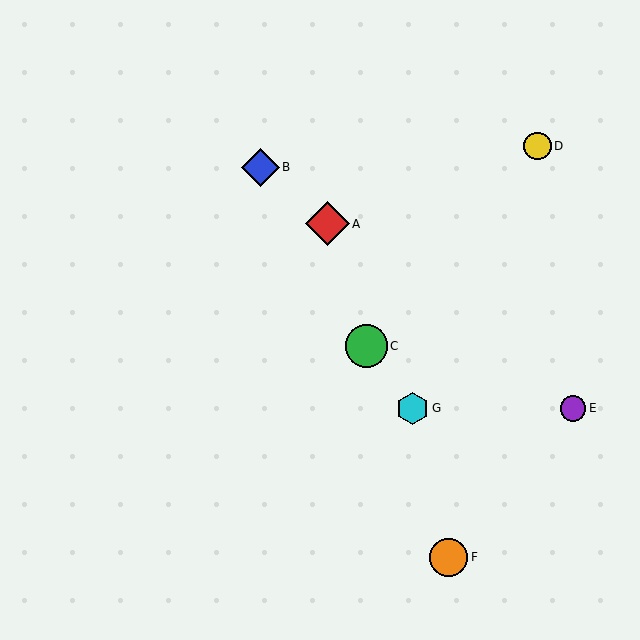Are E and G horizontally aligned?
Yes, both are at y≈408.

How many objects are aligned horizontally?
2 objects (E, G) are aligned horizontally.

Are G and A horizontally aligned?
No, G is at y≈408 and A is at y≈224.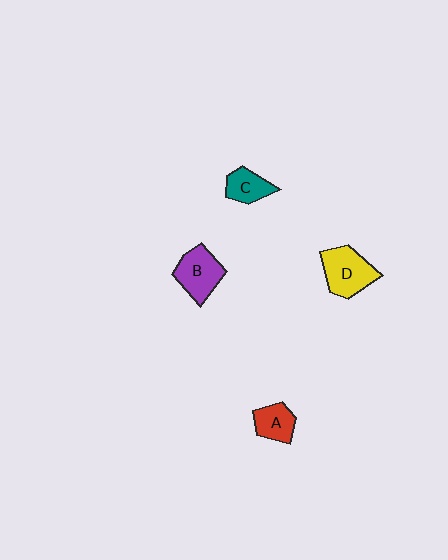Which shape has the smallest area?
Shape C (teal).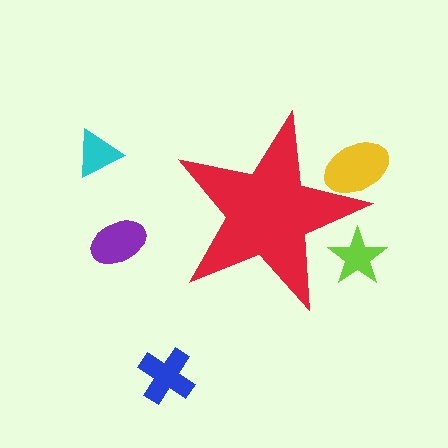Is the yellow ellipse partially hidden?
Yes, the yellow ellipse is partially hidden behind the red star.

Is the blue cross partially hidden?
No, the blue cross is fully visible.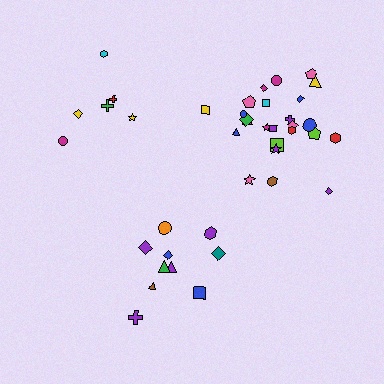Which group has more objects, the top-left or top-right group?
The top-right group.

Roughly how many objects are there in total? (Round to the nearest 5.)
Roughly 40 objects in total.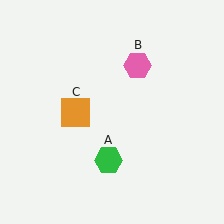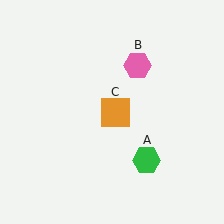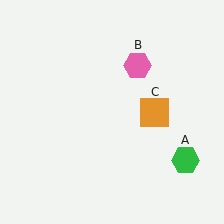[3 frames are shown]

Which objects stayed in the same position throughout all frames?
Pink hexagon (object B) remained stationary.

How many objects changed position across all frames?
2 objects changed position: green hexagon (object A), orange square (object C).